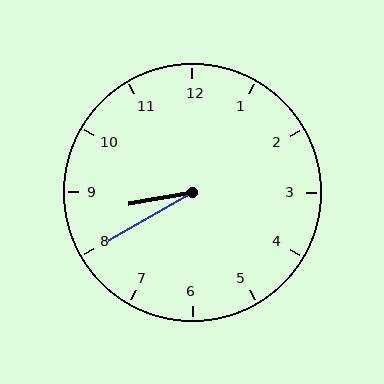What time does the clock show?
8:40.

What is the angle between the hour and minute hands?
Approximately 20 degrees.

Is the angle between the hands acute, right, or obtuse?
It is acute.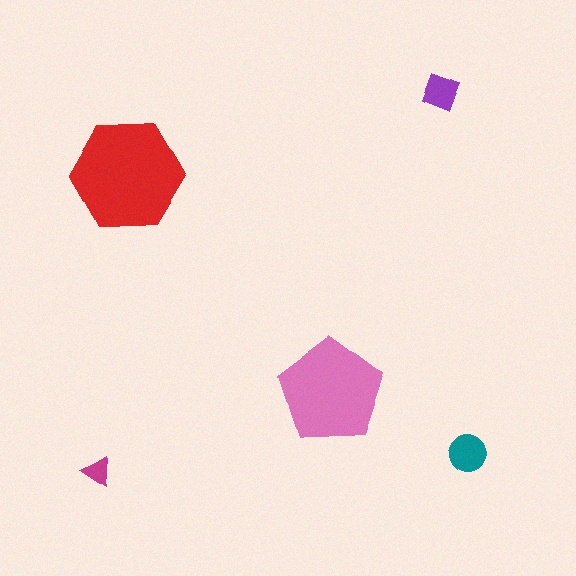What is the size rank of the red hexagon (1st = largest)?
1st.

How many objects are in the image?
There are 5 objects in the image.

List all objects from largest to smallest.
The red hexagon, the pink pentagon, the teal circle, the purple diamond, the magenta triangle.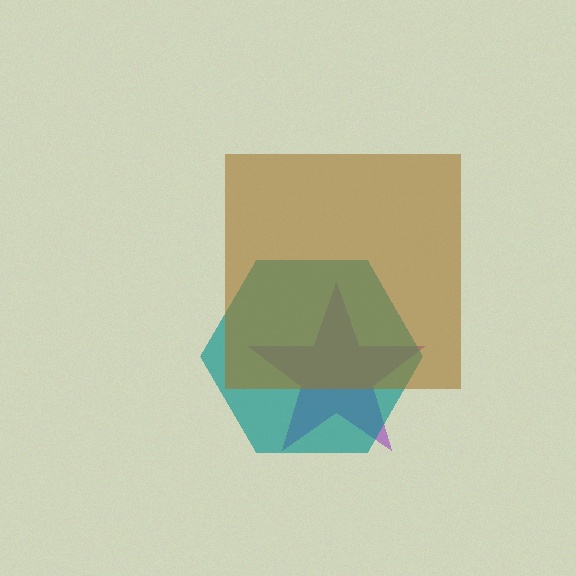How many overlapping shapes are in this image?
There are 3 overlapping shapes in the image.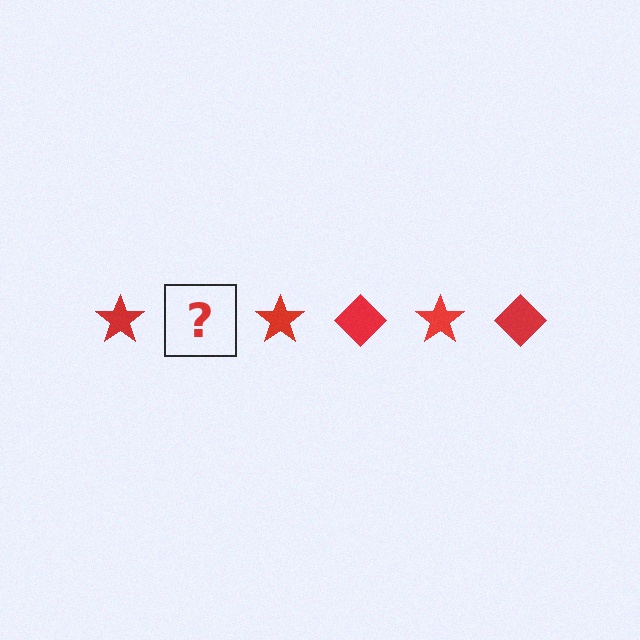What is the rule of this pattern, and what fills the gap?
The rule is that the pattern cycles through star, diamond shapes in red. The gap should be filled with a red diamond.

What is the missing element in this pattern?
The missing element is a red diamond.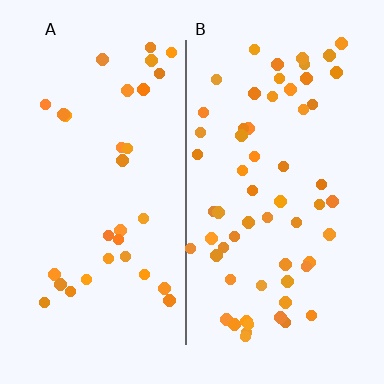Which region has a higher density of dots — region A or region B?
B (the right).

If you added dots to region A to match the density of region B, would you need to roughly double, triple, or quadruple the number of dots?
Approximately double.